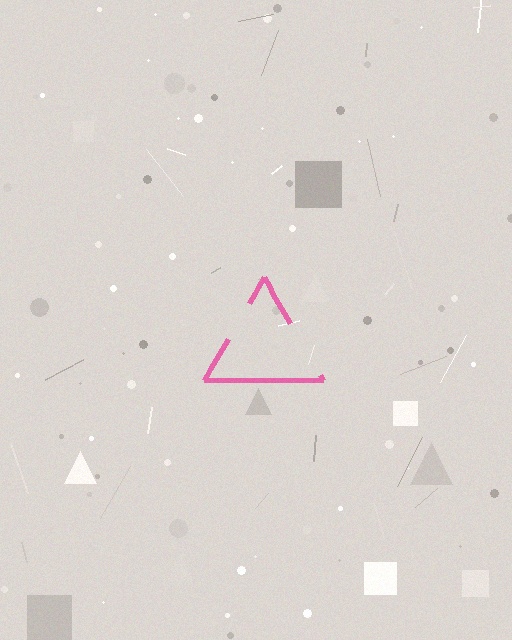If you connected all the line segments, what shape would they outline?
They would outline a triangle.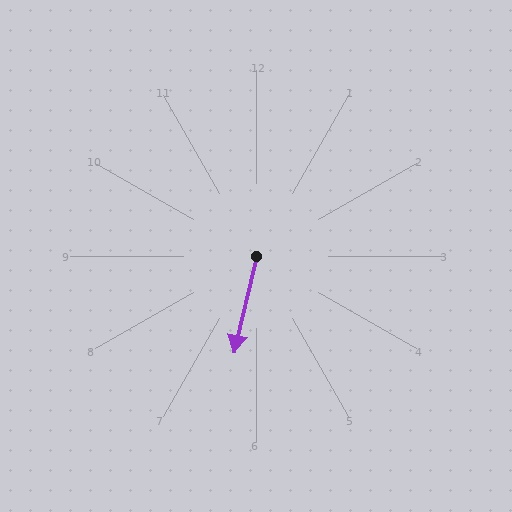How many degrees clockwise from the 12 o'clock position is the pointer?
Approximately 193 degrees.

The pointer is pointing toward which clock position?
Roughly 6 o'clock.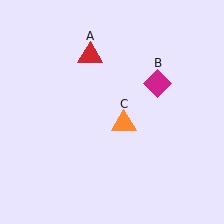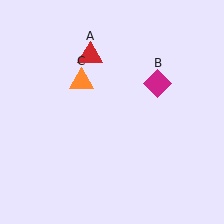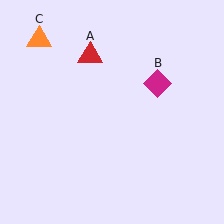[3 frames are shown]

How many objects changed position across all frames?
1 object changed position: orange triangle (object C).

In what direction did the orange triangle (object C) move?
The orange triangle (object C) moved up and to the left.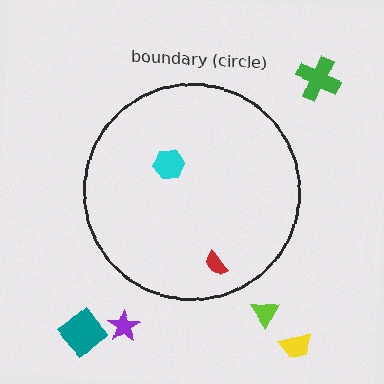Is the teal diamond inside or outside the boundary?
Outside.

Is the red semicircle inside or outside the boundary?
Inside.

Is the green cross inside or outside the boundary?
Outside.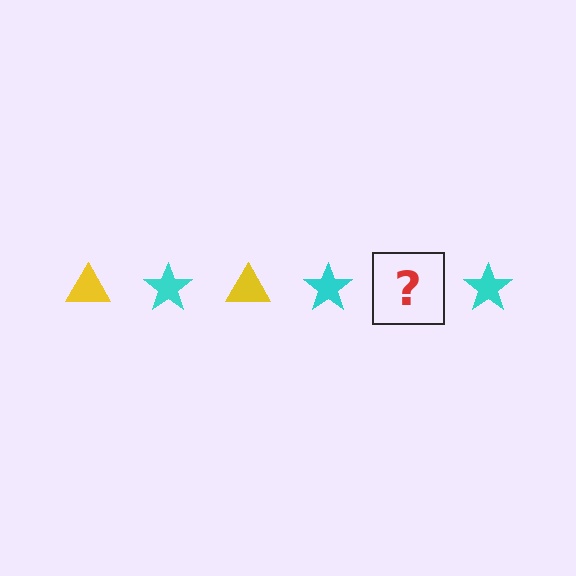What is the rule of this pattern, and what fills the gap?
The rule is that the pattern alternates between yellow triangle and cyan star. The gap should be filled with a yellow triangle.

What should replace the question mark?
The question mark should be replaced with a yellow triangle.